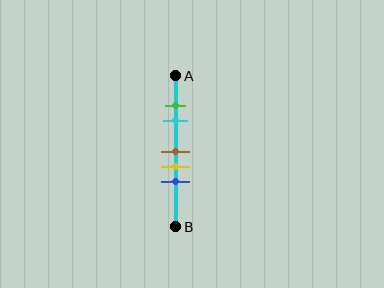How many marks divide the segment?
There are 5 marks dividing the segment.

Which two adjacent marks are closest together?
The green and cyan marks are the closest adjacent pair.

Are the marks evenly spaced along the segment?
No, the marks are not evenly spaced.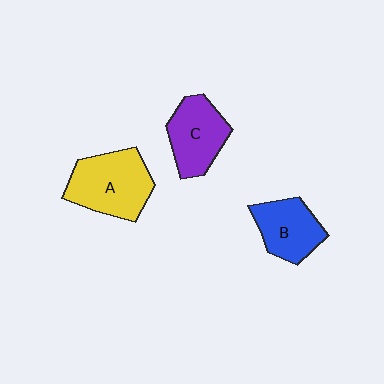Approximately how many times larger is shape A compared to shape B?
Approximately 1.4 times.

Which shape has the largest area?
Shape A (yellow).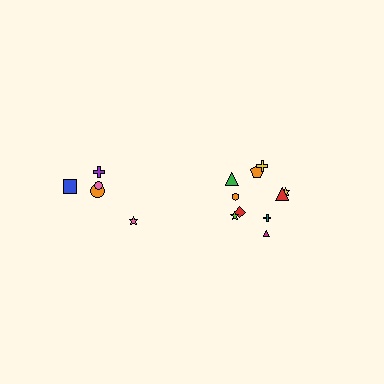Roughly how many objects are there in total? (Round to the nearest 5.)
Roughly 15 objects in total.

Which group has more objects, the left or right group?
The right group.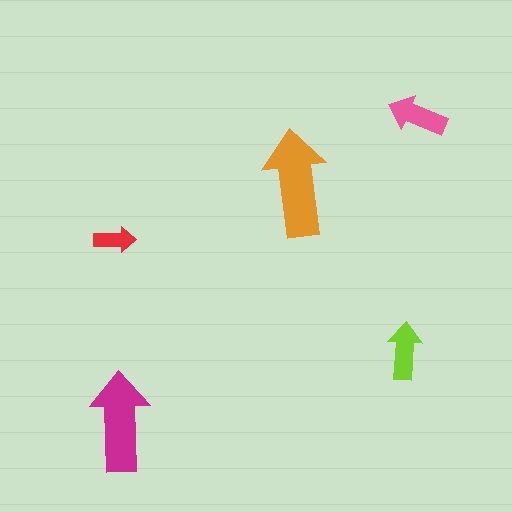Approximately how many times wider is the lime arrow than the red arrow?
About 1.5 times wider.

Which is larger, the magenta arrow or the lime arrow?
The magenta one.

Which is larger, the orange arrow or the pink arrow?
The orange one.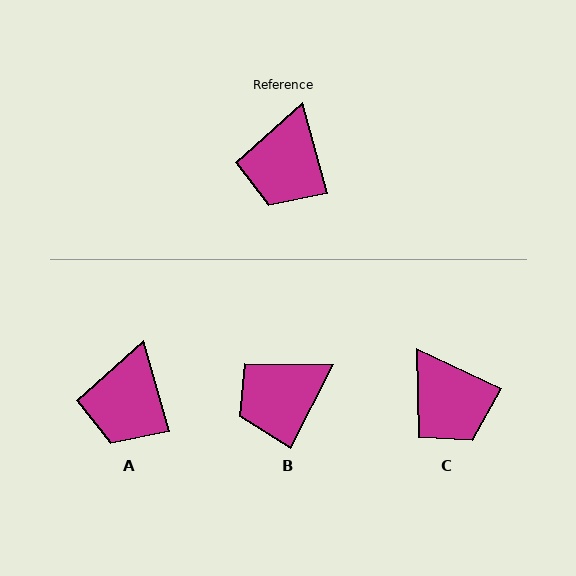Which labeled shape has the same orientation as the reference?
A.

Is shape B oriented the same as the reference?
No, it is off by about 43 degrees.